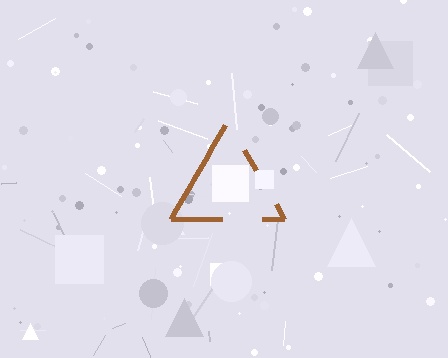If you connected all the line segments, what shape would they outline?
They would outline a triangle.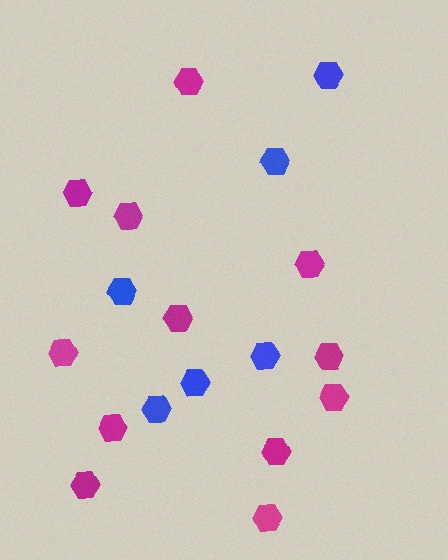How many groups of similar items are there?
There are 2 groups: one group of magenta hexagons (12) and one group of blue hexagons (6).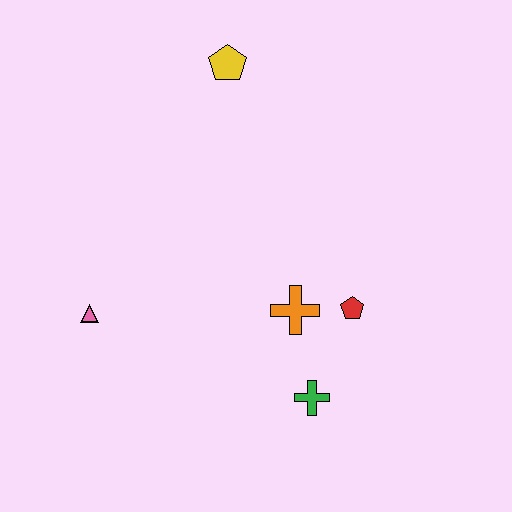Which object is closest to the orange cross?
The red pentagon is closest to the orange cross.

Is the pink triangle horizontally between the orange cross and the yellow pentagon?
No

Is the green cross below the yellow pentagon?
Yes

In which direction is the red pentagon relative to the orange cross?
The red pentagon is to the right of the orange cross.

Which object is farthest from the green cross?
The yellow pentagon is farthest from the green cross.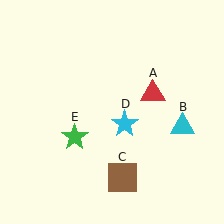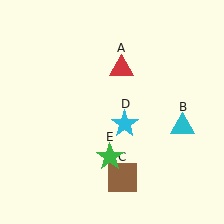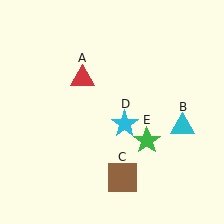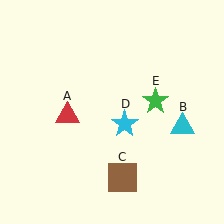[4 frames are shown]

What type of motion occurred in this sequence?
The red triangle (object A), green star (object E) rotated counterclockwise around the center of the scene.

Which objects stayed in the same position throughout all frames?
Cyan triangle (object B) and brown square (object C) and cyan star (object D) remained stationary.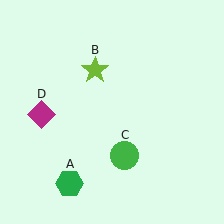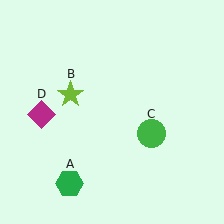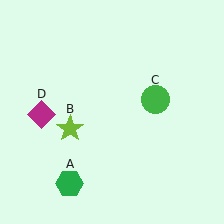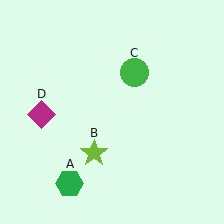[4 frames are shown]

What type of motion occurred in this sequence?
The lime star (object B), green circle (object C) rotated counterclockwise around the center of the scene.